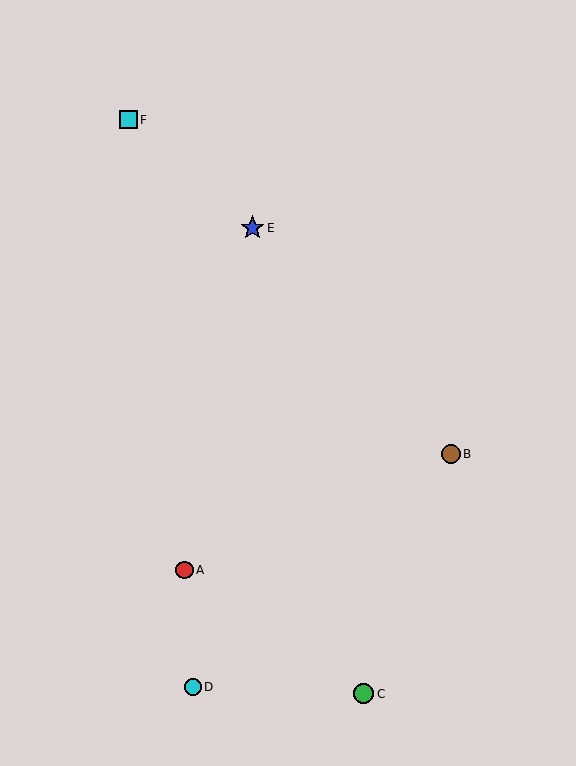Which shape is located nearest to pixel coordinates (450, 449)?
The brown circle (labeled B) at (451, 454) is nearest to that location.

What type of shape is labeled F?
Shape F is a cyan square.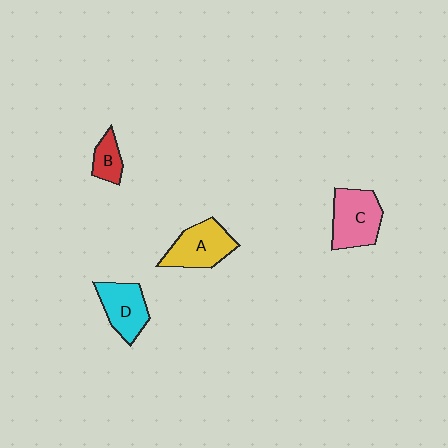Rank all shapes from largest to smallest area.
From largest to smallest: C (pink), A (yellow), D (cyan), B (red).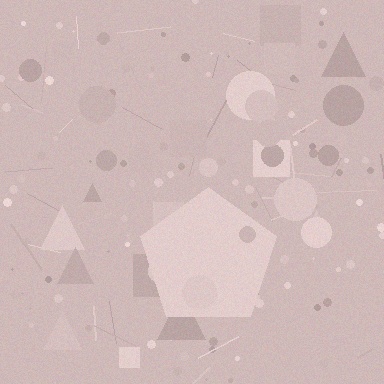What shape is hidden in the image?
A pentagon is hidden in the image.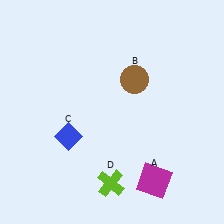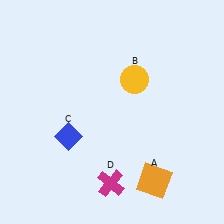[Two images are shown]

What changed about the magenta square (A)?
In Image 1, A is magenta. In Image 2, it changed to orange.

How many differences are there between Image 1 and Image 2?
There are 3 differences between the two images.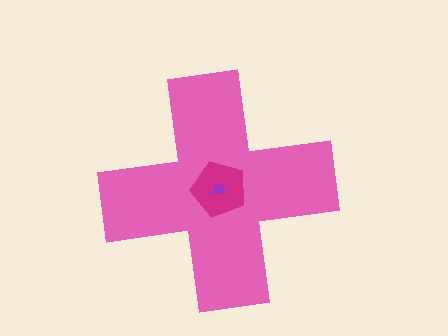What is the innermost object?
The purple trapezoid.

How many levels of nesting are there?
3.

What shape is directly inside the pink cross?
The magenta pentagon.